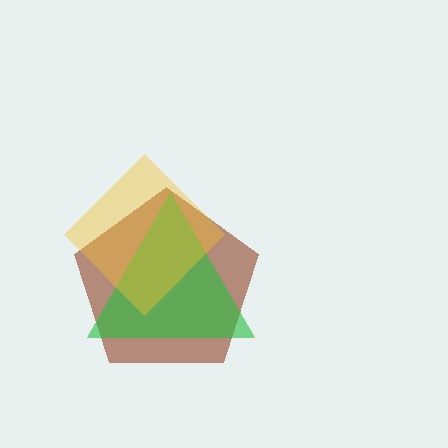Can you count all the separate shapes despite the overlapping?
Yes, there are 3 separate shapes.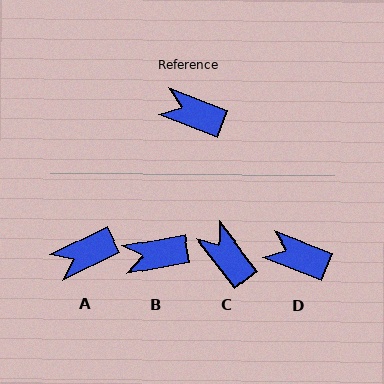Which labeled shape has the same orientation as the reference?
D.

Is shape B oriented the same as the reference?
No, it is off by about 32 degrees.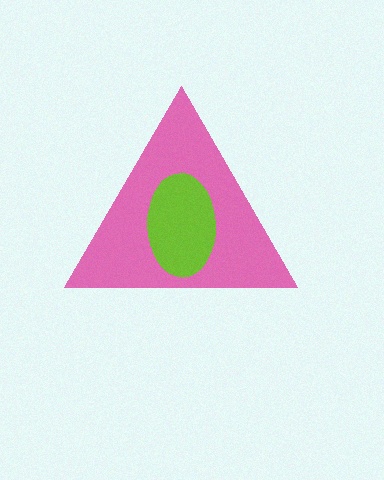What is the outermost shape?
The pink triangle.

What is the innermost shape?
The lime ellipse.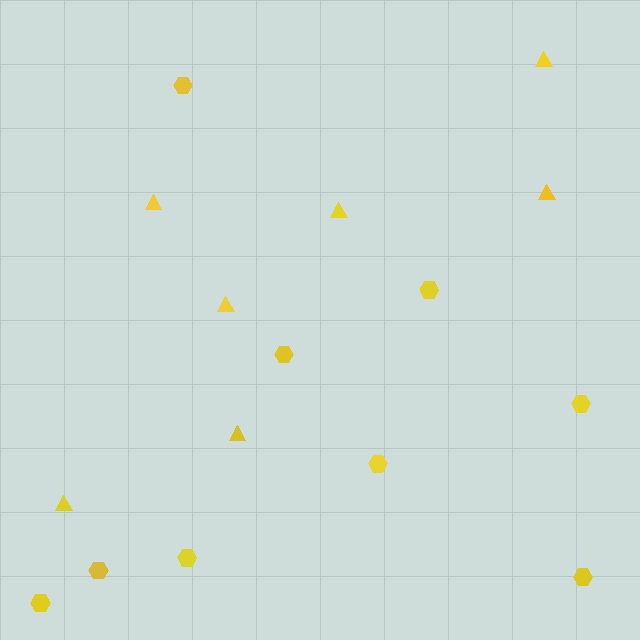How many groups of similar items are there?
There are 2 groups: one group of triangles (7) and one group of hexagons (9).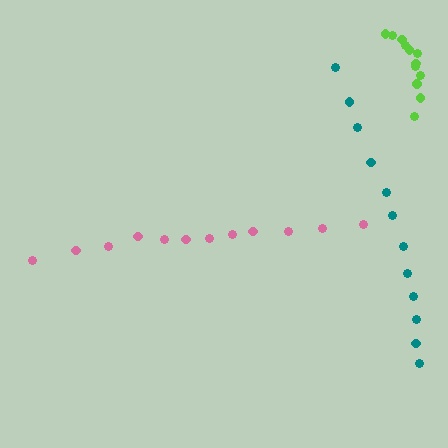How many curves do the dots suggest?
There are 3 distinct paths.